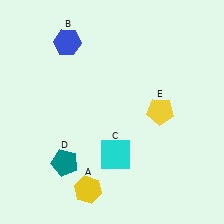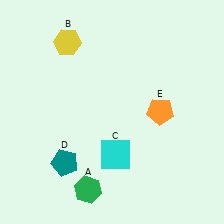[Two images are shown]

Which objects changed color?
A changed from yellow to green. B changed from blue to yellow. E changed from yellow to orange.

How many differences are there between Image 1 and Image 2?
There are 3 differences between the two images.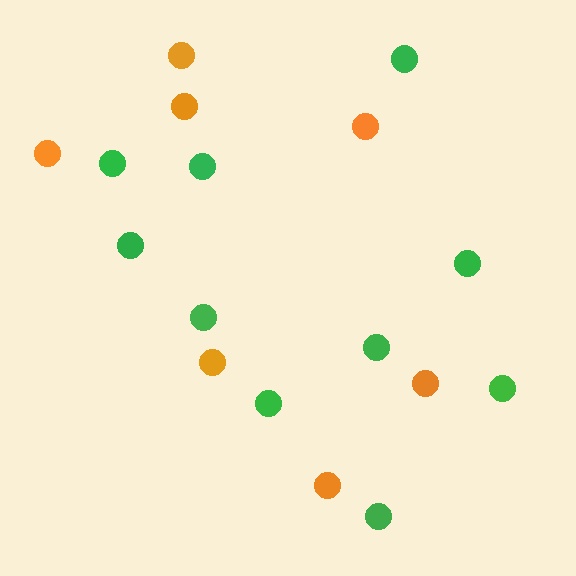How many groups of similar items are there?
There are 2 groups: one group of green circles (10) and one group of orange circles (7).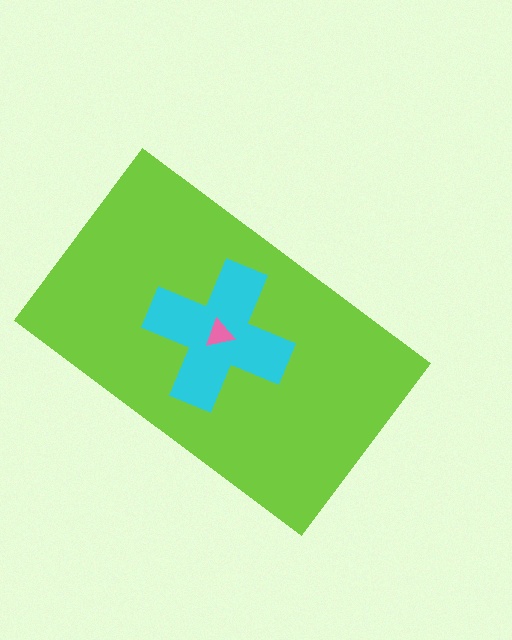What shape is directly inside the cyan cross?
The pink triangle.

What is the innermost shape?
The pink triangle.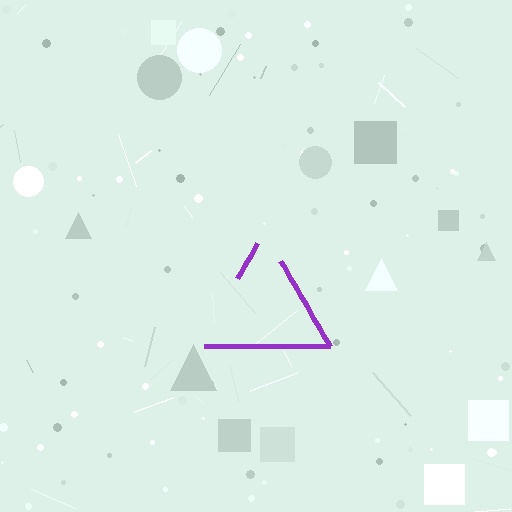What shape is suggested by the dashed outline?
The dashed outline suggests a triangle.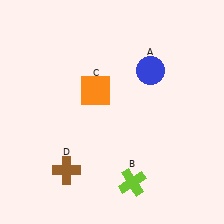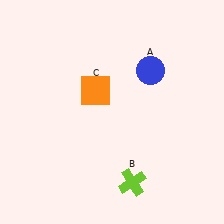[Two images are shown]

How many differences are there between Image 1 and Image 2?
There is 1 difference between the two images.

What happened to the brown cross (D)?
The brown cross (D) was removed in Image 2. It was in the bottom-left area of Image 1.